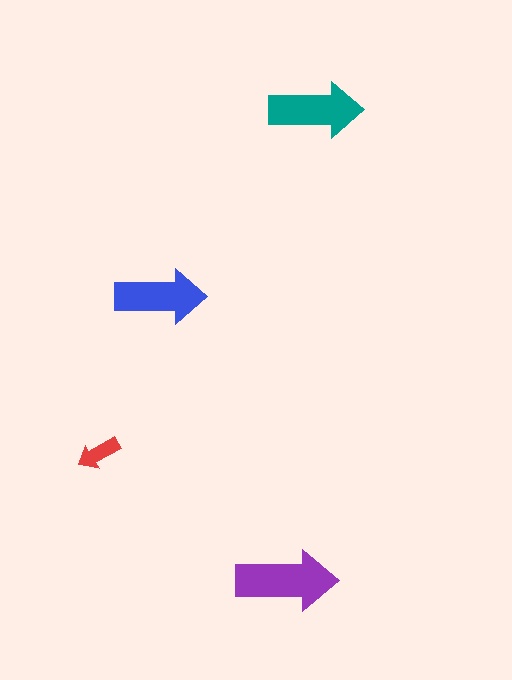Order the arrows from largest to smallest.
the purple one, the teal one, the blue one, the red one.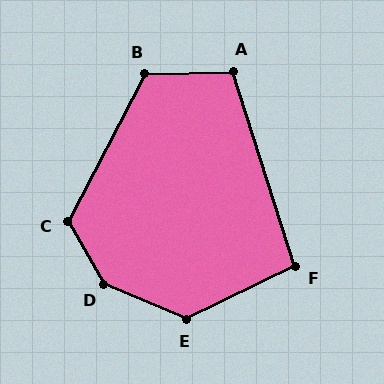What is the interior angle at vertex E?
Approximately 131 degrees (obtuse).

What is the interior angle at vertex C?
Approximately 123 degrees (obtuse).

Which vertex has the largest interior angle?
D, at approximately 143 degrees.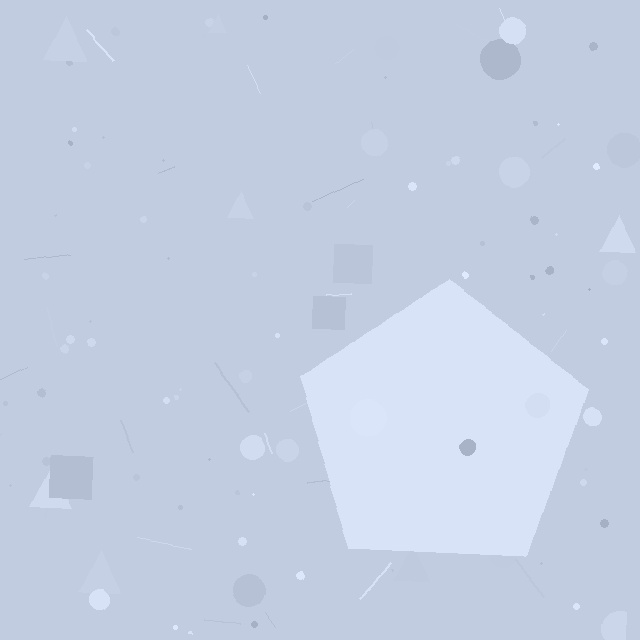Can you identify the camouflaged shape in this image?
The camouflaged shape is a pentagon.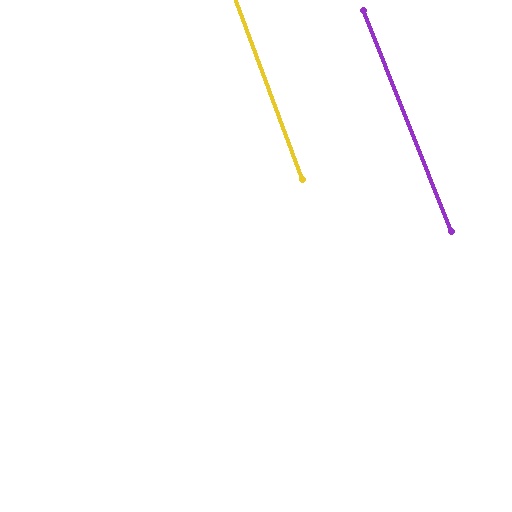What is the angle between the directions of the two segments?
Approximately 1 degree.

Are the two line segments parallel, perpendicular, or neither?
Parallel — their directions differ by only 1.4°.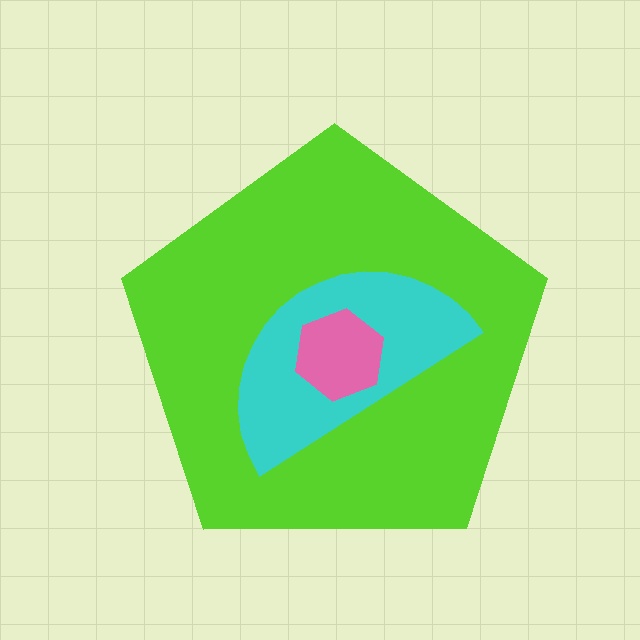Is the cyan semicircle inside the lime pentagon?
Yes.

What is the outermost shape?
The lime pentagon.